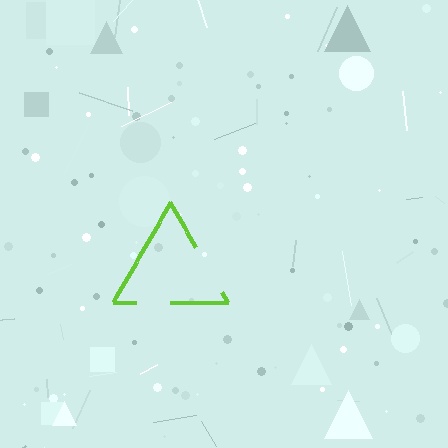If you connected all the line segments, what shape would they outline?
They would outline a triangle.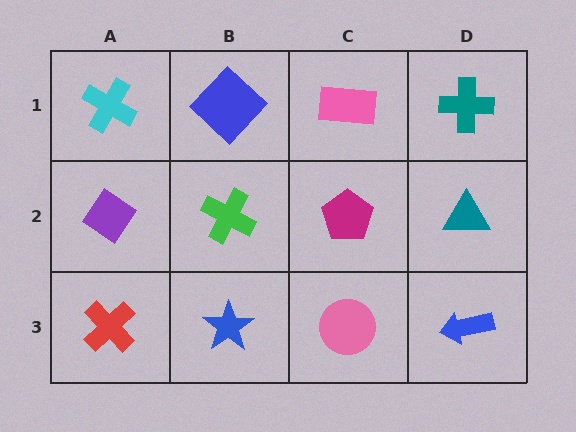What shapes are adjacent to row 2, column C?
A pink rectangle (row 1, column C), a pink circle (row 3, column C), a green cross (row 2, column B), a teal triangle (row 2, column D).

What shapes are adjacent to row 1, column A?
A purple diamond (row 2, column A), a blue diamond (row 1, column B).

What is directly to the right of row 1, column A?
A blue diamond.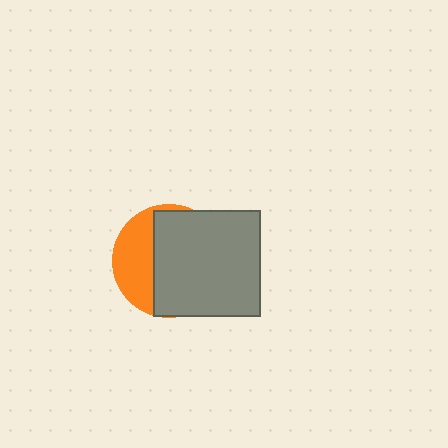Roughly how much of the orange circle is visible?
A small part of it is visible (roughly 35%).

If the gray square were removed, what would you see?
You would see the complete orange circle.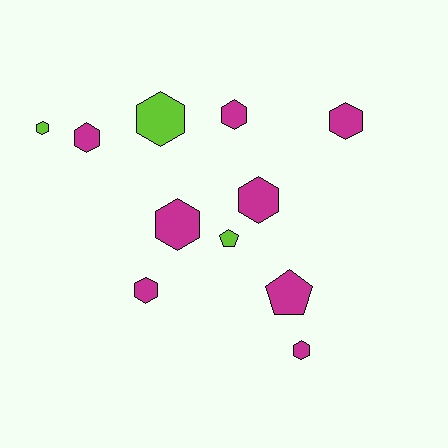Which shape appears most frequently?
Hexagon, with 9 objects.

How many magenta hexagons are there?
There are 7 magenta hexagons.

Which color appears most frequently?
Magenta, with 8 objects.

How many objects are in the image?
There are 11 objects.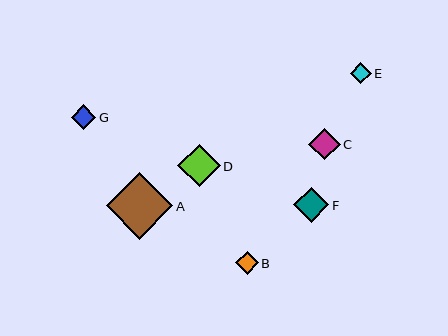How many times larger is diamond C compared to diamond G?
Diamond C is approximately 1.3 times the size of diamond G.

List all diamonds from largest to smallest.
From largest to smallest: A, D, F, C, G, B, E.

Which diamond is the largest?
Diamond A is the largest with a size of approximately 66 pixels.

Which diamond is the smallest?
Diamond E is the smallest with a size of approximately 21 pixels.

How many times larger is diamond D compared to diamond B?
Diamond D is approximately 1.9 times the size of diamond B.